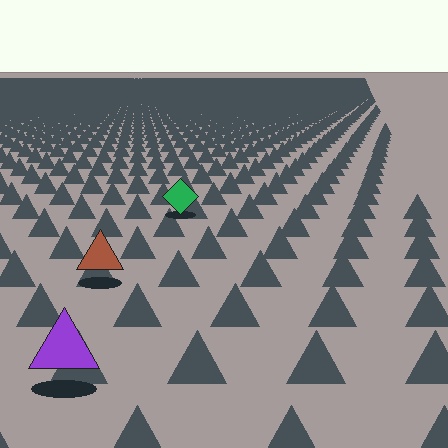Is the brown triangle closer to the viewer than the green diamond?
Yes. The brown triangle is closer — you can tell from the texture gradient: the ground texture is coarser near it.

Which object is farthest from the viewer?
The green diamond is farthest from the viewer. It appears smaller and the ground texture around it is denser.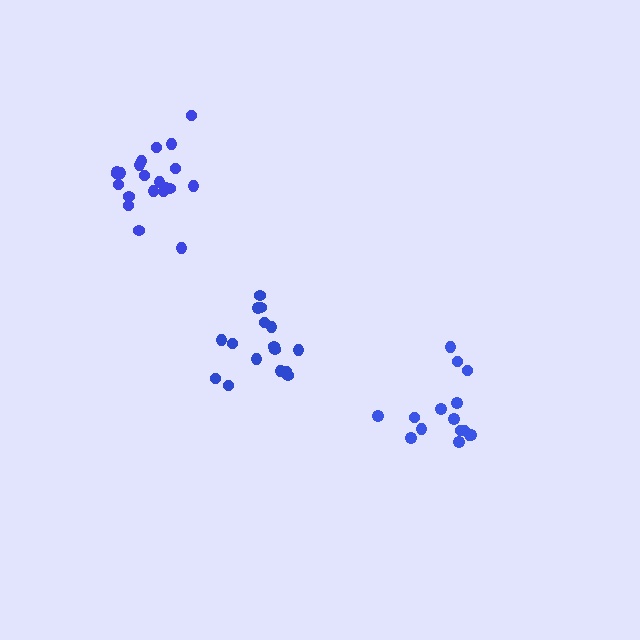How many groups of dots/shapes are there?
There are 3 groups.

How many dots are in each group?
Group 1: 16 dots, Group 2: 21 dots, Group 3: 15 dots (52 total).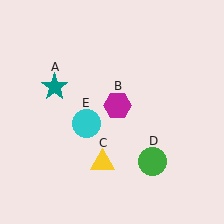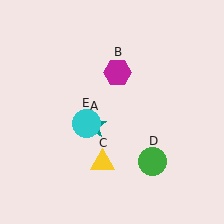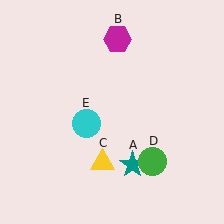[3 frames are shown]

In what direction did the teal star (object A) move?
The teal star (object A) moved down and to the right.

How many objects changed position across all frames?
2 objects changed position: teal star (object A), magenta hexagon (object B).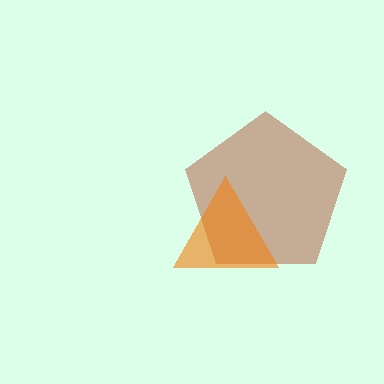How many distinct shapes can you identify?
There are 2 distinct shapes: a brown pentagon, an orange triangle.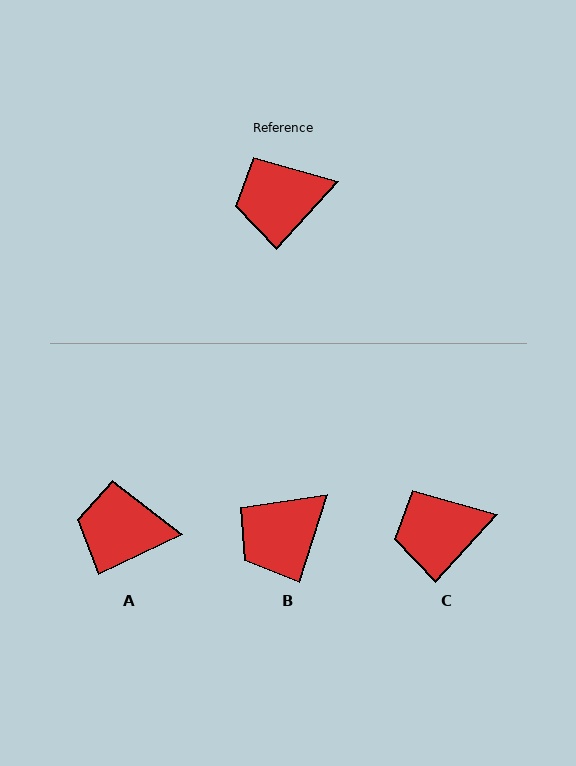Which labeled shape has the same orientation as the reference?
C.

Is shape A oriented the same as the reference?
No, it is off by about 22 degrees.